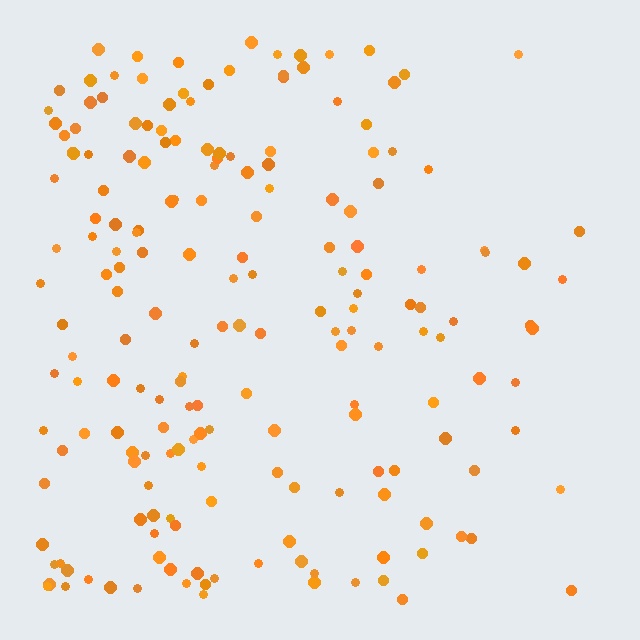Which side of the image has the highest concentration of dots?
The left.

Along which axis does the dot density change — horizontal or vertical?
Horizontal.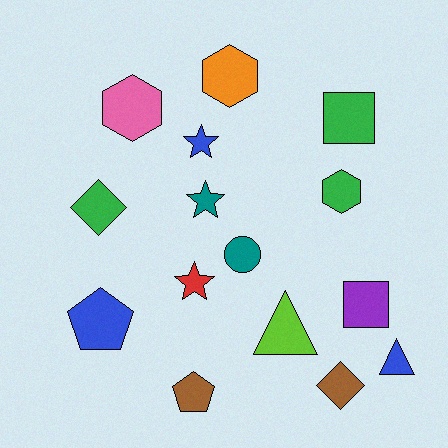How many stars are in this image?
There are 3 stars.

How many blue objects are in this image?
There are 3 blue objects.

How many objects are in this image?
There are 15 objects.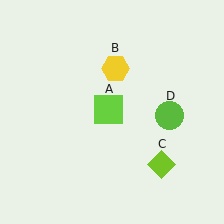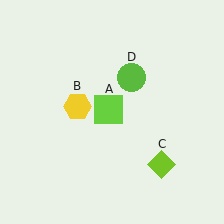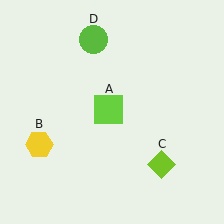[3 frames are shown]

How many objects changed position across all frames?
2 objects changed position: yellow hexagon (object B), lime circle (object D).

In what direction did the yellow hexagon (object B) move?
The yellow hexagon (object B) moved down and to the left.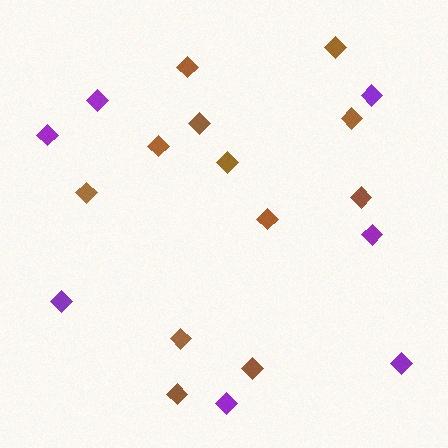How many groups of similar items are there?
There are 2 groups: one group of purple diamonds (7) and one group of brown diamonds (12).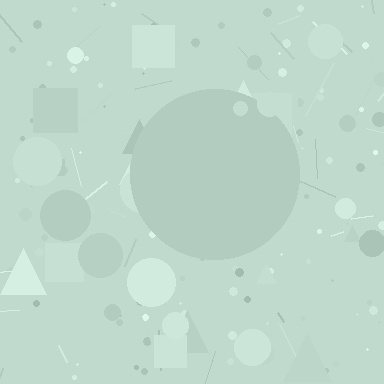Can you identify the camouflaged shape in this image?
The camouflaged shape is a circle.